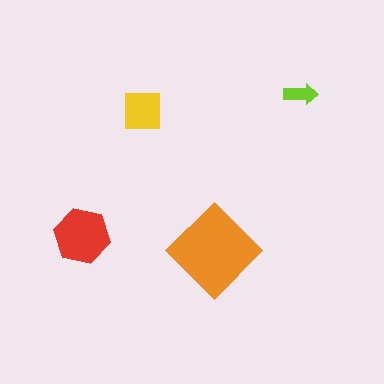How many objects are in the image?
There are 4 objects in the image.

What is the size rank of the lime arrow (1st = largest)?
4th.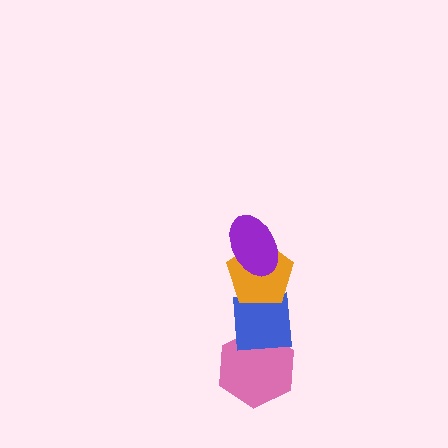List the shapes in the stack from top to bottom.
From top to bottom: the purple ellipse, the orange pentagon, the blue square, the pink hexagon.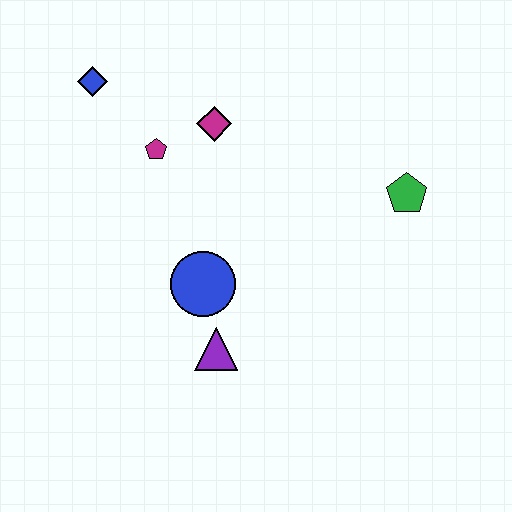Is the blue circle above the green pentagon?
No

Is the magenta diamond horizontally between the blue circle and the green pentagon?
Yes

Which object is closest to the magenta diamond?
The magenta pentagon is closest to the magenta diamond.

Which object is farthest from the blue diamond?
The green pentagon is farthest from the blue diamond.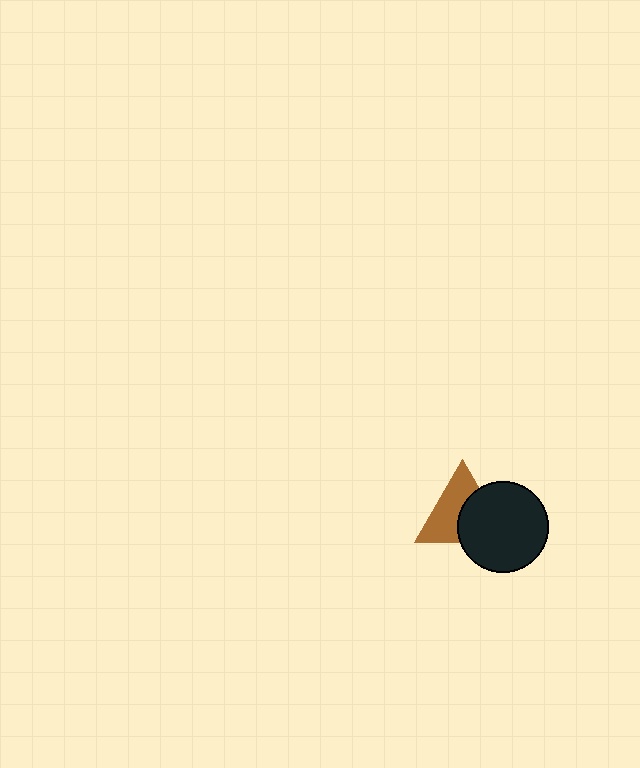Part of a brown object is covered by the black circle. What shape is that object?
It is a triangle.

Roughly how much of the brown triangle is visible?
About half of it is visible (roughly 55%).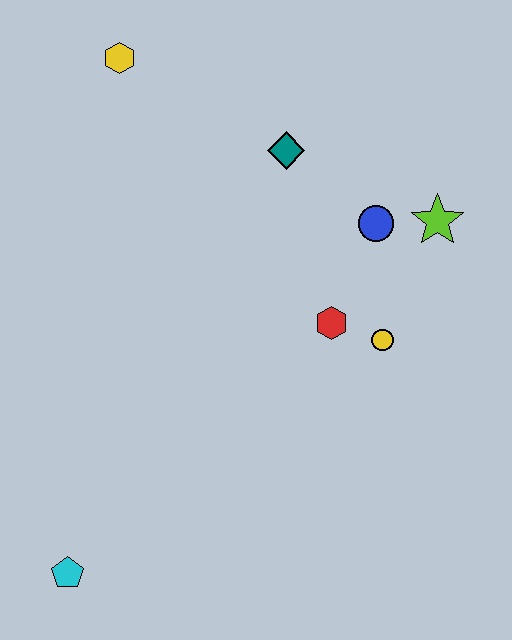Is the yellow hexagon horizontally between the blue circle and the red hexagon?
No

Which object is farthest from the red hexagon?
The cyan pentagon is farthest from the red hexagon.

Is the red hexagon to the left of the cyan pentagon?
No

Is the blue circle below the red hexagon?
No